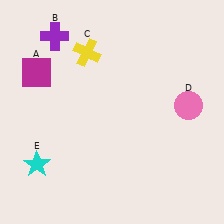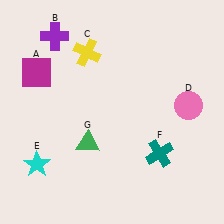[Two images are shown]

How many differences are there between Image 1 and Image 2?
There are 2 differences between the two images.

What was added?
A teal cross (F), a green triangle (G) were added in Image 2.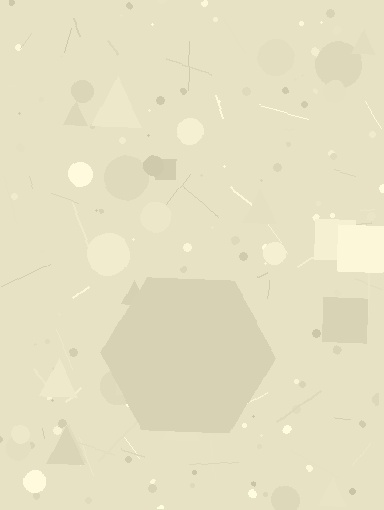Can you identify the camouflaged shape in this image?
The camouflaged shape is a hexagon.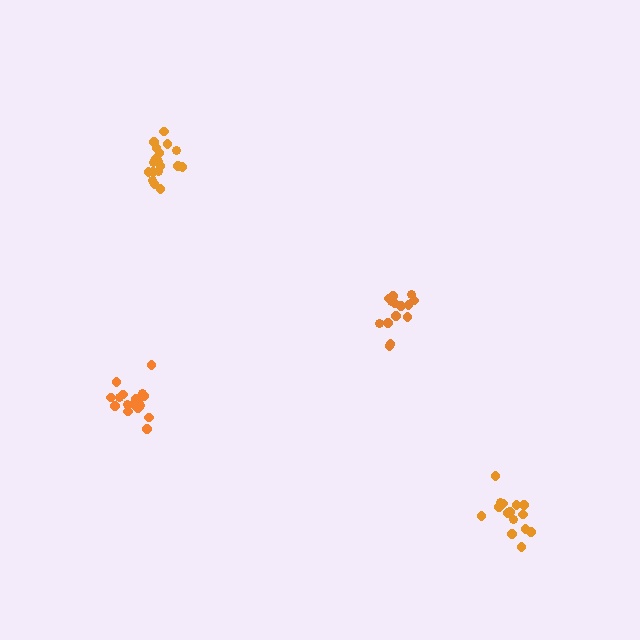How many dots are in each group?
Group 1: 14 dots, Group 2: 15 dots, Group 3: 17 dots, Group 4: 18 dots (64 total).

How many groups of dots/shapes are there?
There are 4 groups.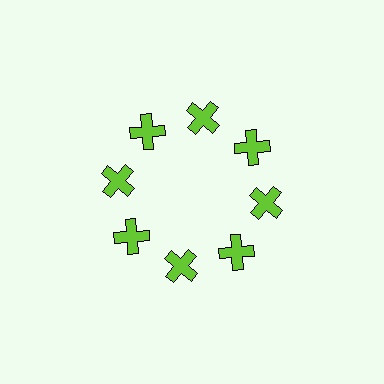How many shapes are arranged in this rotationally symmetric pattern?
There are 8 shapes, arranged in 8 groups of 1.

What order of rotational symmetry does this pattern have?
This pattern has 8-fold rotational symmetry.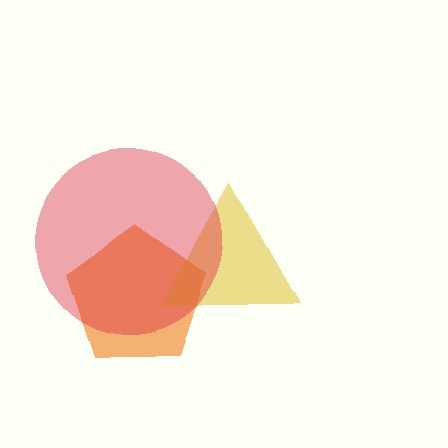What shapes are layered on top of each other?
The layered shapes are: an orange pentagon, a yellow triangle, a red circle.